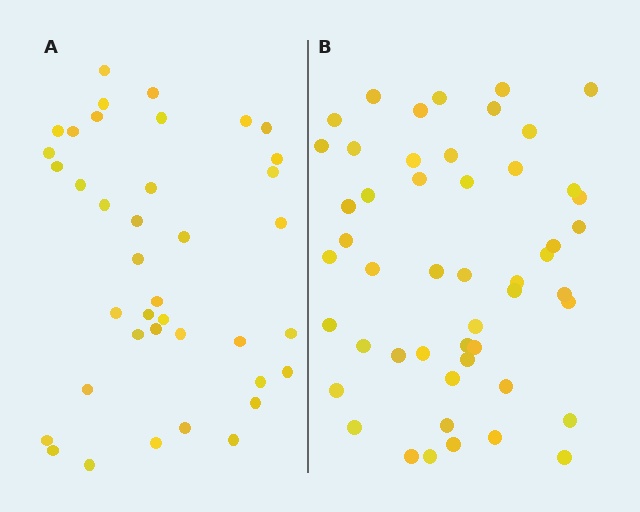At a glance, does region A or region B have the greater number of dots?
Region B (the right region) has more dots.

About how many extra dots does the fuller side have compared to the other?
Region B has roughly 12 or so more dots than region A.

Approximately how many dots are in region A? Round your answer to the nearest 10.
About 40 dots. (The exact count is 39, which rounds to 40.)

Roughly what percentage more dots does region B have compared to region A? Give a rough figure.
About 30% more.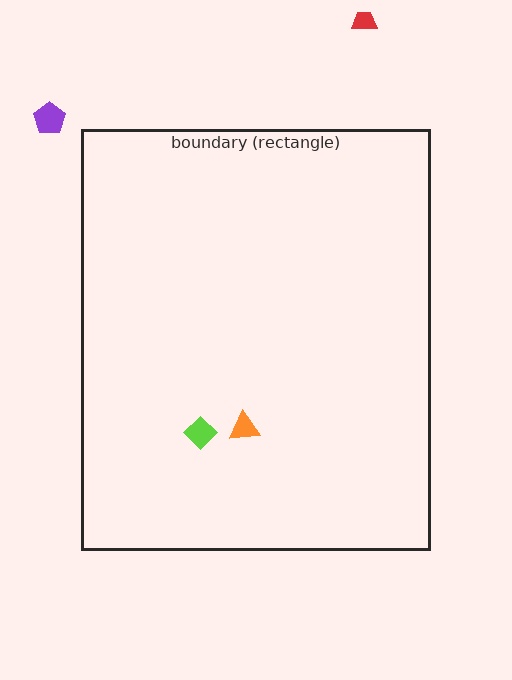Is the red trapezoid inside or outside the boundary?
Outside.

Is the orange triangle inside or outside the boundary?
Inside.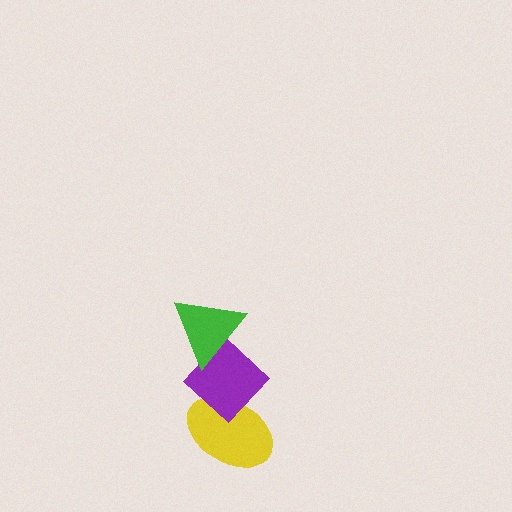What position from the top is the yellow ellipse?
The yellow ellipse is 3rd from the top.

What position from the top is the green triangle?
The green triangle is 1st from the top.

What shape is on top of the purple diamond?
The green triangle is on top of the purple diamond.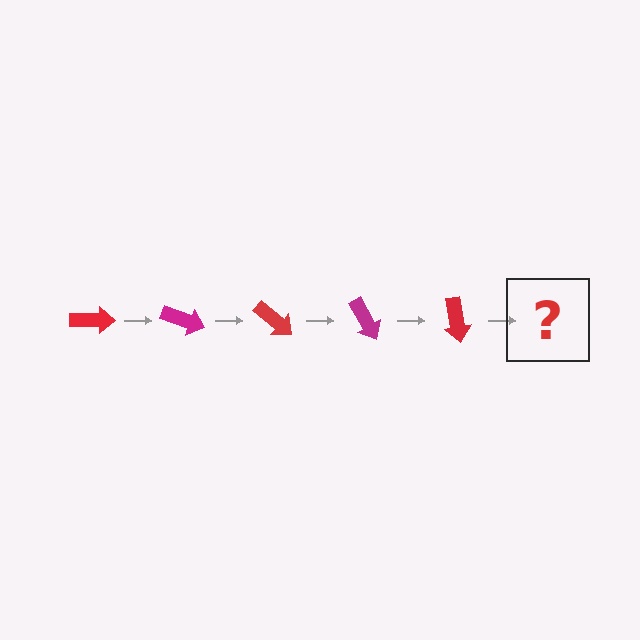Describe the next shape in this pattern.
It should be a magenta arrow, rotated 100 degrees from the start.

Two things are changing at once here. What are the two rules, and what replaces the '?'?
The two rules are that it rotates 20 degrees each step and the color cycles through red and magenta. The '?' should be a magenta arrow, rotated 100 degrees from the start.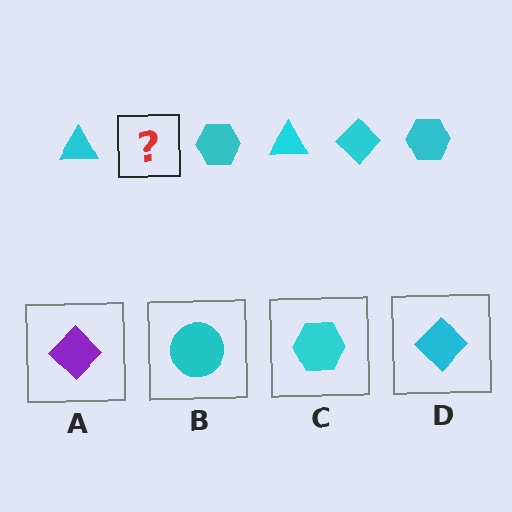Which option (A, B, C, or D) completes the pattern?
D.